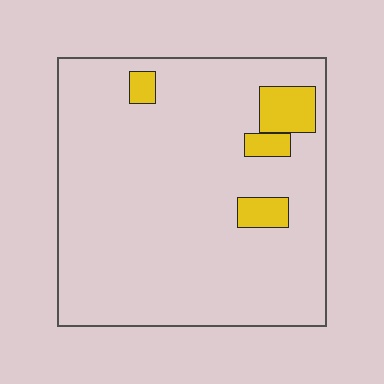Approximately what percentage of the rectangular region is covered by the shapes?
Approximately 10%.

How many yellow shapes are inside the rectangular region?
4.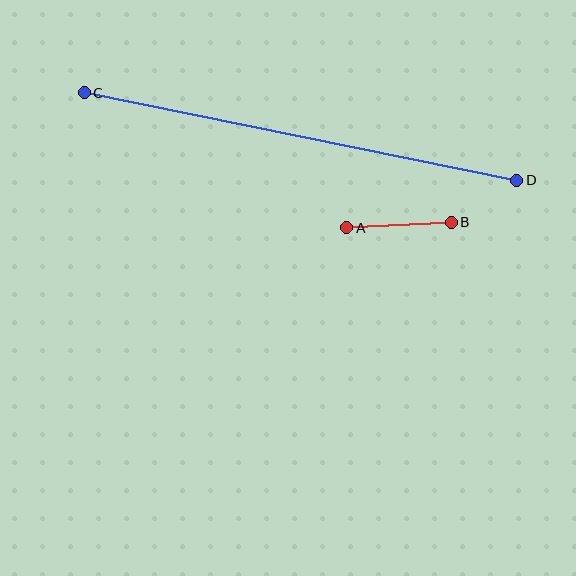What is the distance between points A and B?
The distance is approximately 104 pixels.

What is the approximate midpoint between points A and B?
The midpoint is at approximately (399, 225) pixels.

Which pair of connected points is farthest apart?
Points C and D are farthest apart.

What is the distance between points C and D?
The distance is approximately 441 pixels.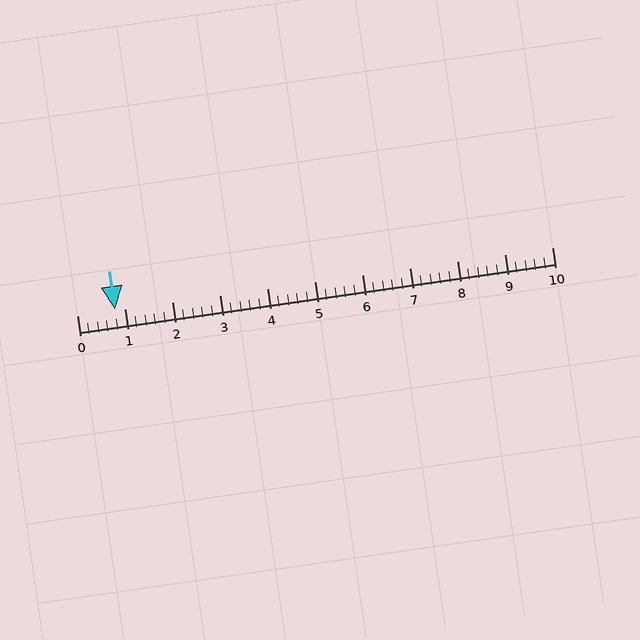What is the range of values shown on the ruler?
The ruler shows values from 0 to 10.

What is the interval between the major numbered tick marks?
The major tick marks are spaced 1 units apart.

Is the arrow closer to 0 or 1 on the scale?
The arrow is closer to 1.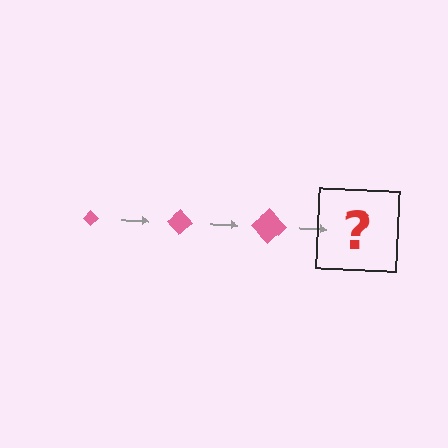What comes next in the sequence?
The next element should be a pink diamond, larger than the previous one.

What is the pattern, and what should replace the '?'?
The pattern is that the diamond gets progressively larger each step. The '?' should be a pink diamond, larger than the previous one.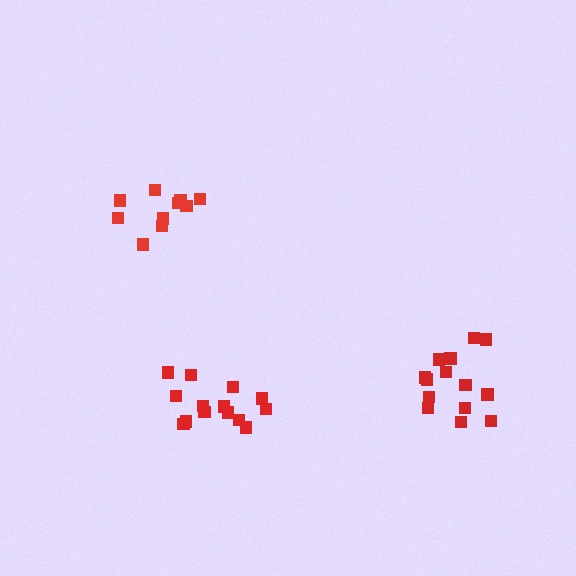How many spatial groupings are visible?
There are 3 spatial groupings.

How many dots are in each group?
Group 1: 14 dots, Group 2: 10 dots, Group 3: 14 dots (38 total).